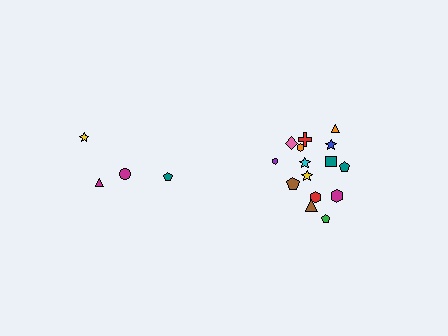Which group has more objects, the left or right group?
The right group.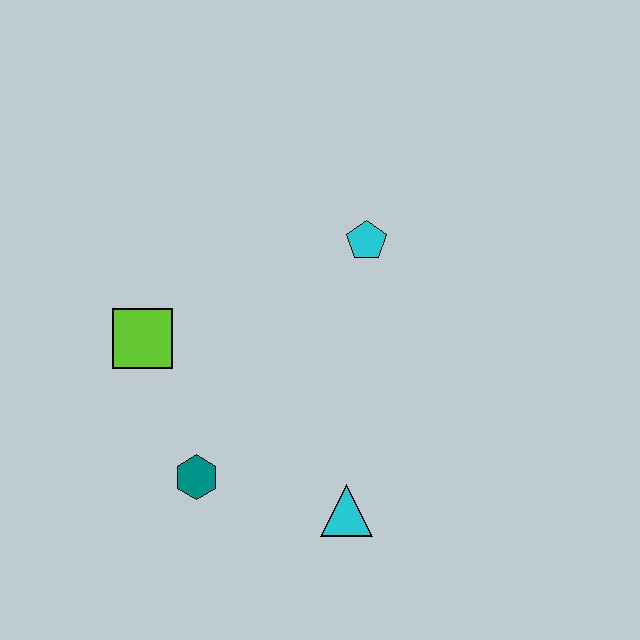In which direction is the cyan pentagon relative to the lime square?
The cyan pentagon is to the right of the lime square.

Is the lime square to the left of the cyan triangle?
Yes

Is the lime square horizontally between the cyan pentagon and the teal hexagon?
No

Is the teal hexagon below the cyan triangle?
No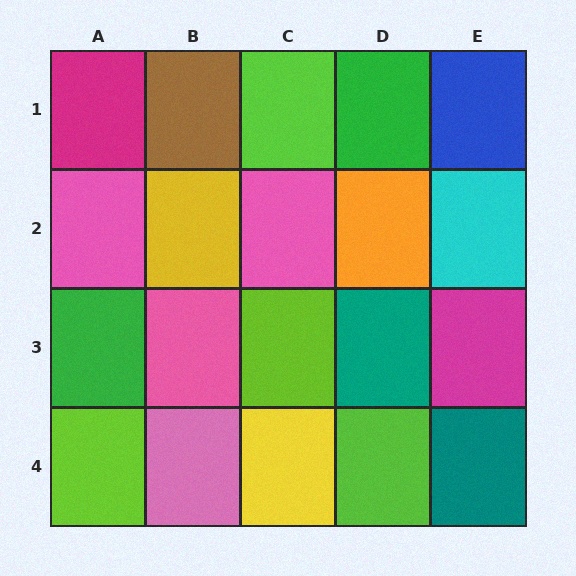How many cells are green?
2 cells are green.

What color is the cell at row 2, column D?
Orange.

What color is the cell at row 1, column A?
Magenta.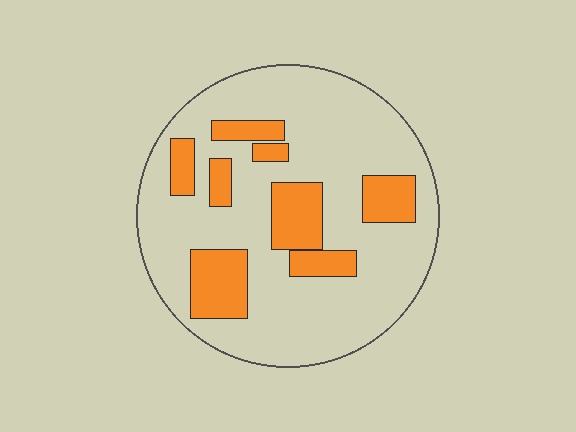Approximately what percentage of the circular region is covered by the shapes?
Approximately 25%.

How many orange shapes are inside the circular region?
8.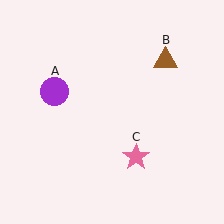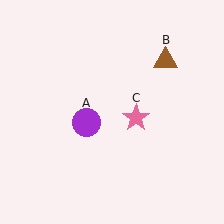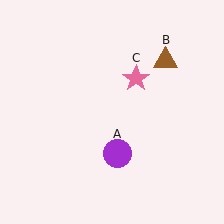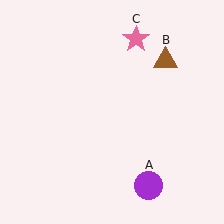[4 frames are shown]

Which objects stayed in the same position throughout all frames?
Brown triangle (object B) remained stationary.